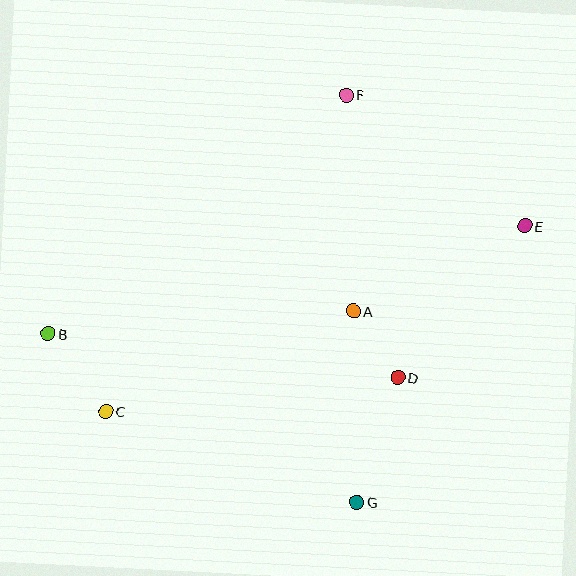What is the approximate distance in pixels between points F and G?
The distance between F and G is approximately 407 pixels.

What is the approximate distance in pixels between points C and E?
The distance between C and E is approximately 458 pixels.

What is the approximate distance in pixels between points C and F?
The distance between C and F is approximately 397 pixels.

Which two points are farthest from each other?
Points B and E are farthest from each other.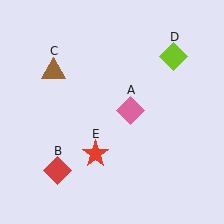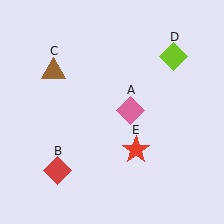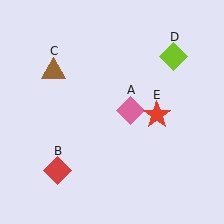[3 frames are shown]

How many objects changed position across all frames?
1 object changed position: red star (object E).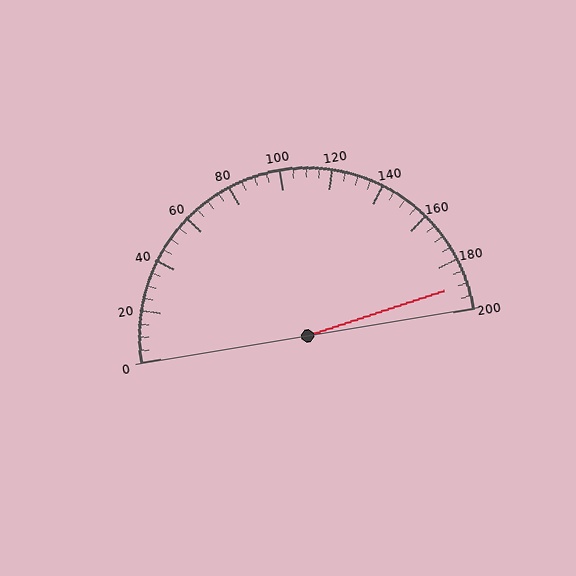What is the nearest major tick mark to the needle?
The nearest major tick mark is 200.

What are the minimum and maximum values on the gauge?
The gauge ranges from 0 to 200.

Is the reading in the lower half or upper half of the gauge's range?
The reading is in the upper half of the range (0 to 200).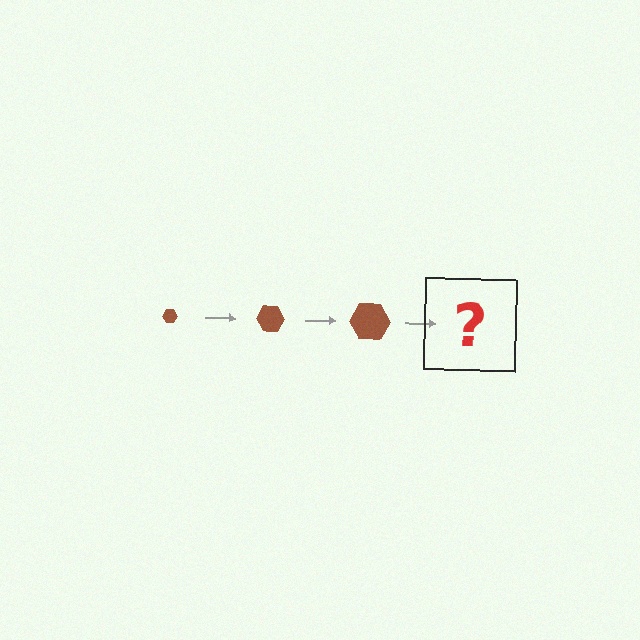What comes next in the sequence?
The next element should be a brown hexagon, larger than the previous one.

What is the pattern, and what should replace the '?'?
The pattern is that the hexagon gets progressively larger each step. The '?' should be a brown hexagon, larger than the previous one.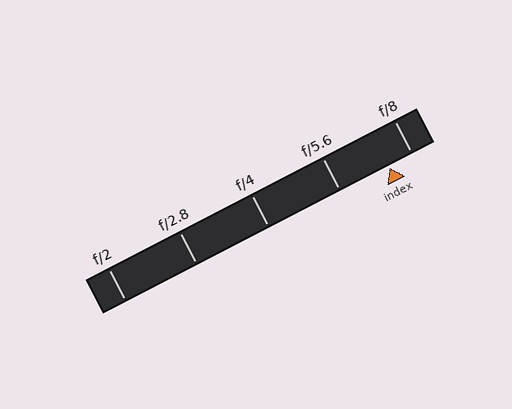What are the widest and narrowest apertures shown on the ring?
The widest aperture shown is f/2 and the narrowest is f/8.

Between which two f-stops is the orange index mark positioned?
The index mark is between f/5.6 and f/8.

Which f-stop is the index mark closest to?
The index mark is closest to f/8.